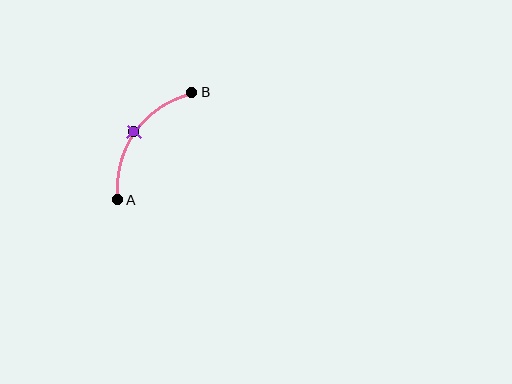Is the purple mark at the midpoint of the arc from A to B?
Yes. The purple mark lies on the arc at equal arc-length from both A and B — it is the arc midpoint.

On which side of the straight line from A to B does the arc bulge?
The arc bulges above and to the left of the straight line connecting A and B.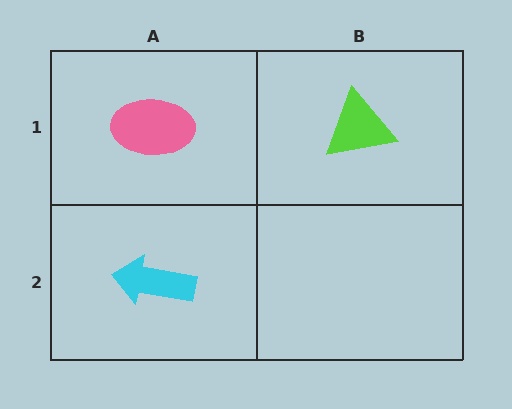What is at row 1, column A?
A pink ellipse.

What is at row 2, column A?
A cyan arrow.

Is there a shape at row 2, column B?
No, that cell is empty.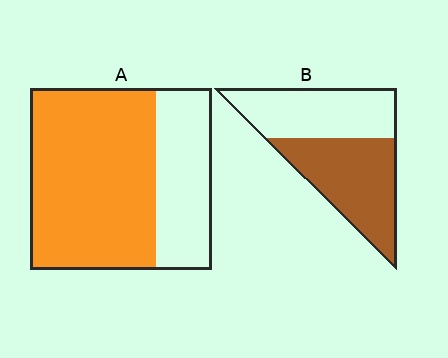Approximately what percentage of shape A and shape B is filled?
A is approximately 70% and B is approximately 55%.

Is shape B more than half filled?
Roughly half.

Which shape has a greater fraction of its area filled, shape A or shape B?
Shape A.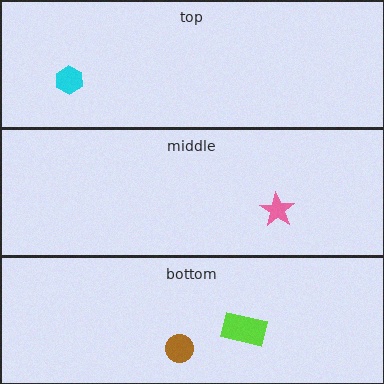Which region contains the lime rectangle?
The bottom region.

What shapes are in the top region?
The cyan hexagon.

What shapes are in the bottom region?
The brown circle, the lime rectangle.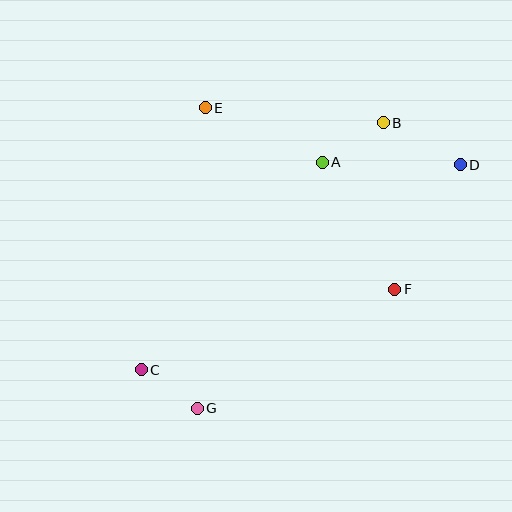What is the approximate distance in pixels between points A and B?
The distance between A and B is approximately 73 pixels.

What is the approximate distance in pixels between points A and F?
The distance between A and F is approximately 146 pixels.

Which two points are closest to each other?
Points C and G are closest to each other.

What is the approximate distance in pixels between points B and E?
The distance between B and E is approximately 179 pixels.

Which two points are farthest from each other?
Points C and D are farthest from each other.